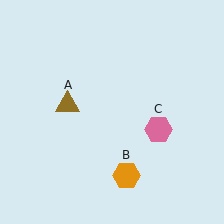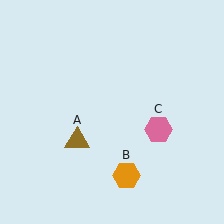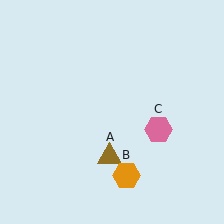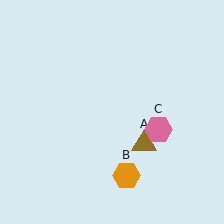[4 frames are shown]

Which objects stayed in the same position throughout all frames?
Orange hexagon (object B) and pink hexagon (object C) remained stationary.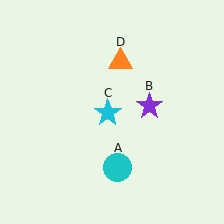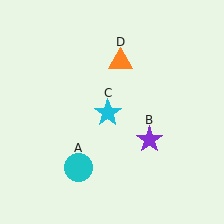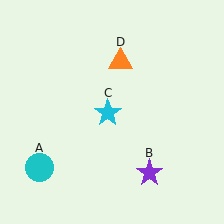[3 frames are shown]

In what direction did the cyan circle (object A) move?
The cyan circle (object A) moved left.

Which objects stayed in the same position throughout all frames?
Cyan star (object C) and orange triangle (object D) remained stationary.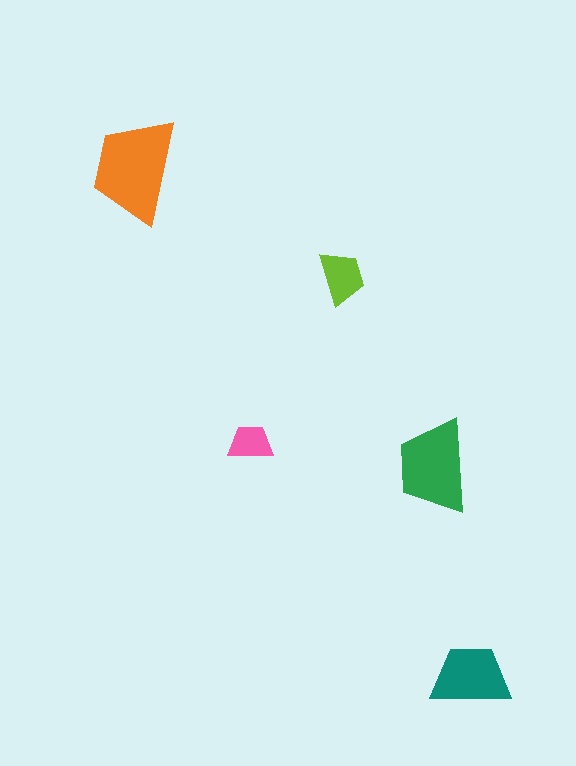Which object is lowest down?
The teal trapezoid is bottommost.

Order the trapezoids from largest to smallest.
the orange one, the green one, the teal one, the lime one, the pink one.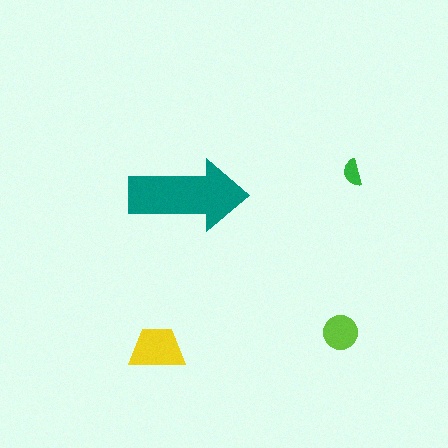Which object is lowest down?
The yellow trapezoid is bottommost.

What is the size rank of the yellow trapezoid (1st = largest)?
2nd.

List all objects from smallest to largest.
The green semicircle, the lime circle, the yellow trapezoid, the teal arrow.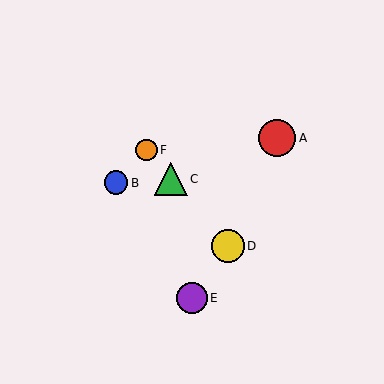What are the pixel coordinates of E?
Object E is at (192, 298).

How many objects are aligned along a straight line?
3 objects (C, D, F) are aligned along a straight line.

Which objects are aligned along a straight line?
Objects C, D, F are aligned along a straight line.